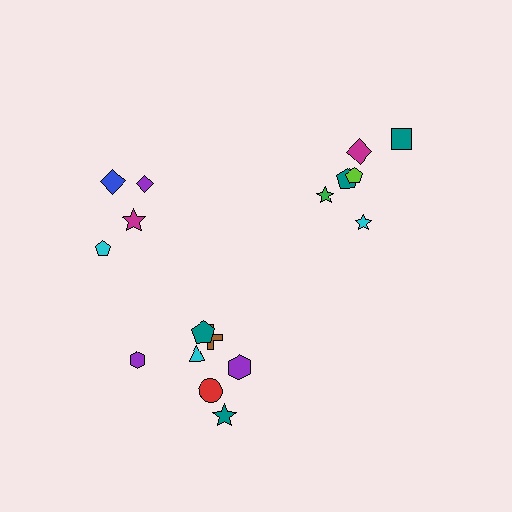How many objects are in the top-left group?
There are 4 objects.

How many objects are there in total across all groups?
There are 17 objects.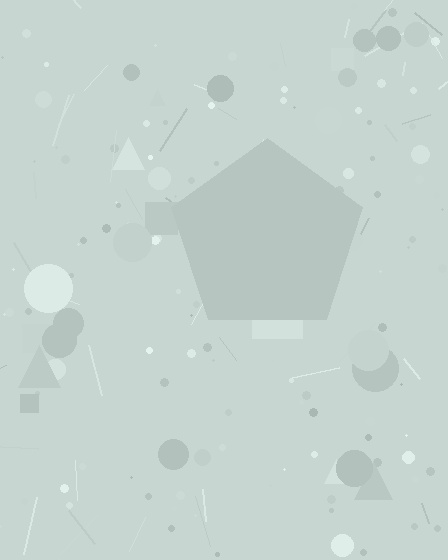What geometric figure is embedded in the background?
A pentagon is embedded in the background.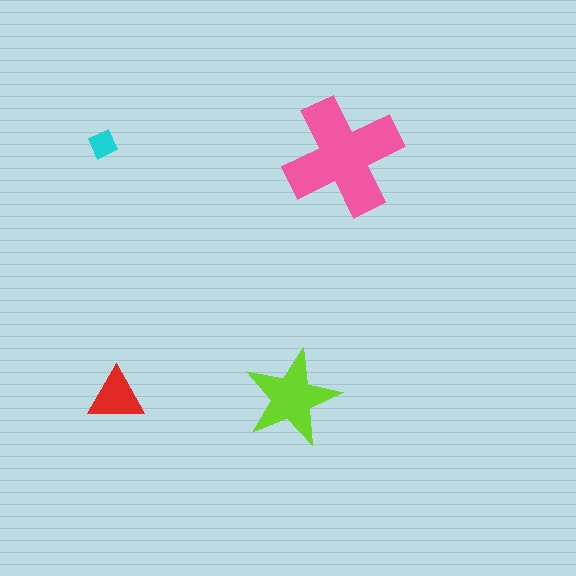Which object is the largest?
The pink cross.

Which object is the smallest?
The cyan diamond.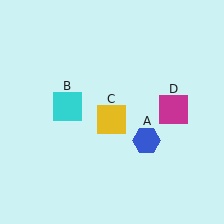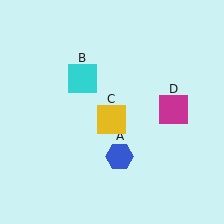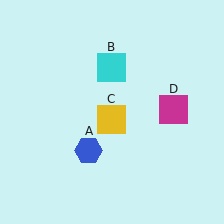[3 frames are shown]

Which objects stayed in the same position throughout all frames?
Yellow square (object C) and magenta square (object D) remained stationary.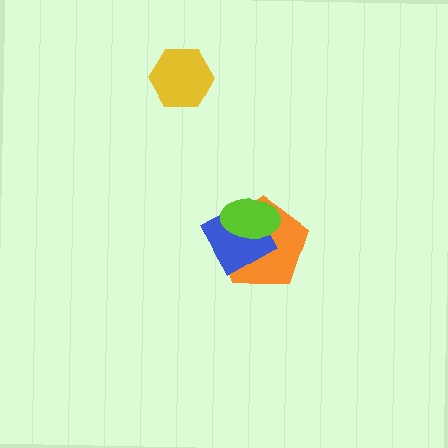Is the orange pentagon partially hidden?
Yes, it is partially covered by another shape.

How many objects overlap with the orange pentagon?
2 objects overlap with the orange pentagon.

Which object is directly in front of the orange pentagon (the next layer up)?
The blue square is directly in front of the orange pentagon.